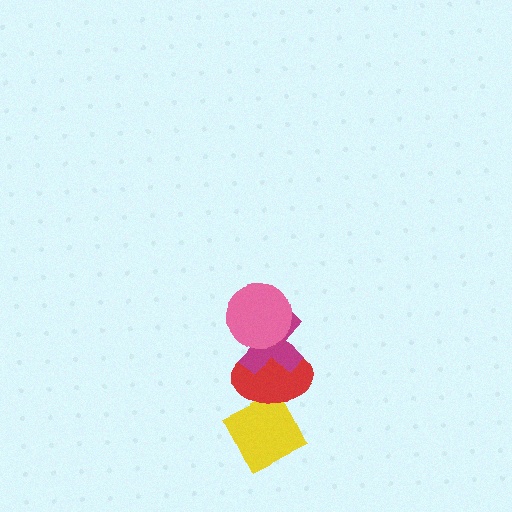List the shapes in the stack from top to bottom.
From top to bottom: the pink circle, the magenta cross, the red ellipse, the yellow diamond.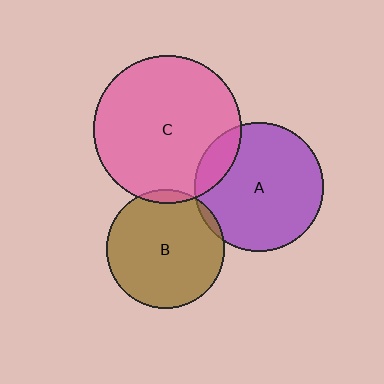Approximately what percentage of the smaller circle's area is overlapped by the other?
Approximately 15%.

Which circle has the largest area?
Circle C (pink).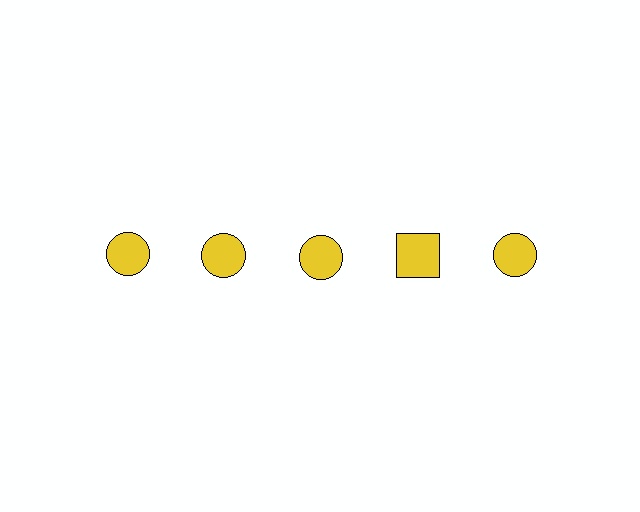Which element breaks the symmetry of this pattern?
The yellow square in the top row, second from right column breaks the symmetry. All other shapes are yellow circles.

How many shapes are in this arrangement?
There are 5 shapes arranged in a grid pattern.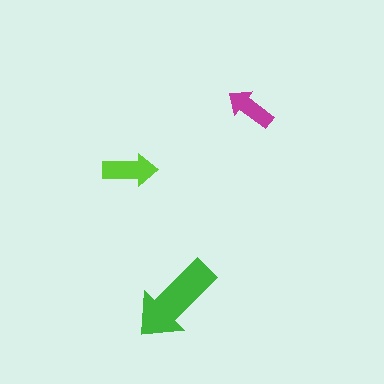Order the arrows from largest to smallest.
the green one, the lime one, the magenta one.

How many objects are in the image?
There are 3 objects in the image.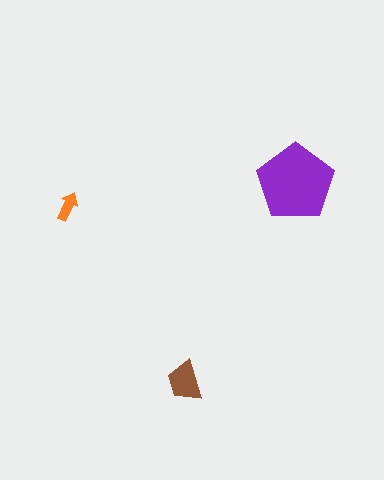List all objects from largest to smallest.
The purple pentagon, the brown trapezoid, the orange arrow.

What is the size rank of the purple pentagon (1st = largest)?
1st.